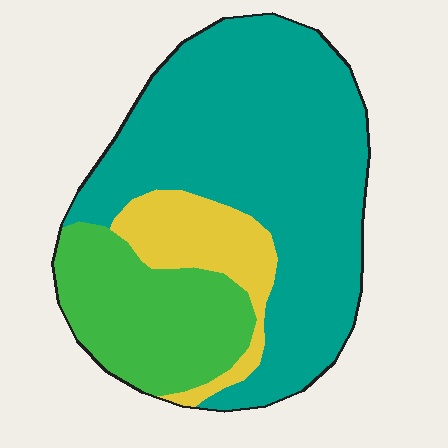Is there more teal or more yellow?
Teal.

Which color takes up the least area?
Yellow, at roughly 15%.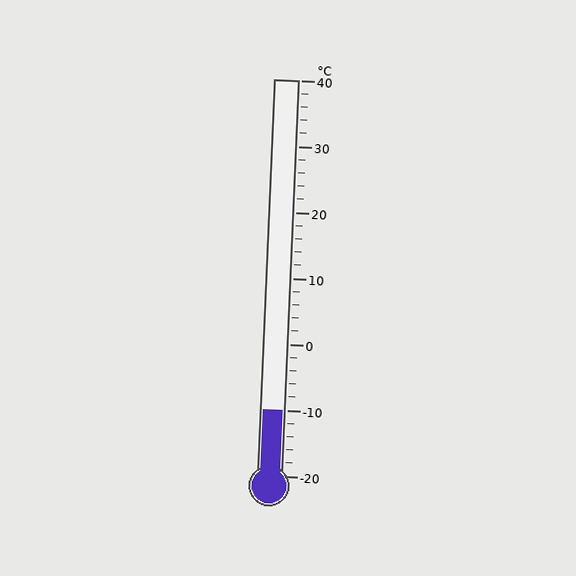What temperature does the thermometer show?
The thermometer shows approximately -10°C.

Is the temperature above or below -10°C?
The temperature is at -10°C.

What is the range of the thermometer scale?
The thermometer scale ranges from -20°C to 40°C.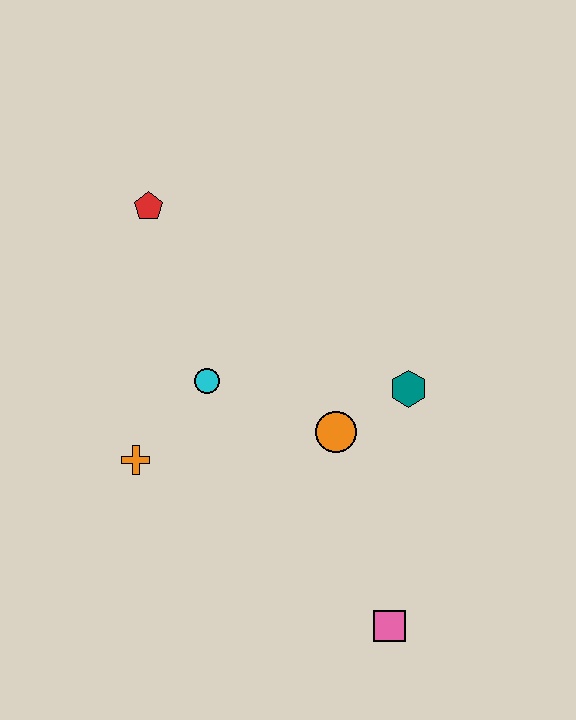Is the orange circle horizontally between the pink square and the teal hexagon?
No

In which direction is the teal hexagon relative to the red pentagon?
The teal hexagon is to the right of the red pentagon.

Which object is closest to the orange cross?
The cyan circle is closest to the orange cross.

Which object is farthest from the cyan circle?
The pink square is farthest from the cyan circle.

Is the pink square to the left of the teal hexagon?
Yes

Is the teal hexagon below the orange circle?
No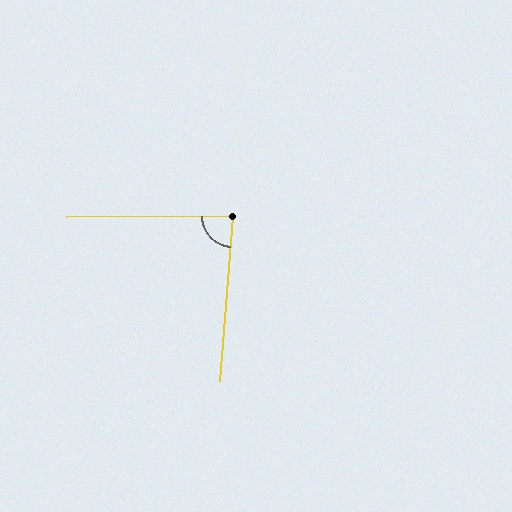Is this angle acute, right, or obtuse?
It is approximately a right angle.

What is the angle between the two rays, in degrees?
Approximately 85 degrees.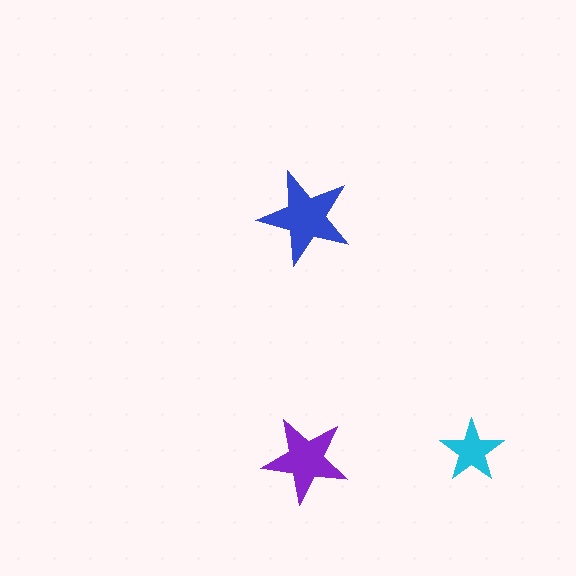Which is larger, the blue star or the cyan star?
The blue one.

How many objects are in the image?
There are 3 objects in the image.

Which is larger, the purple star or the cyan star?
The purple one.